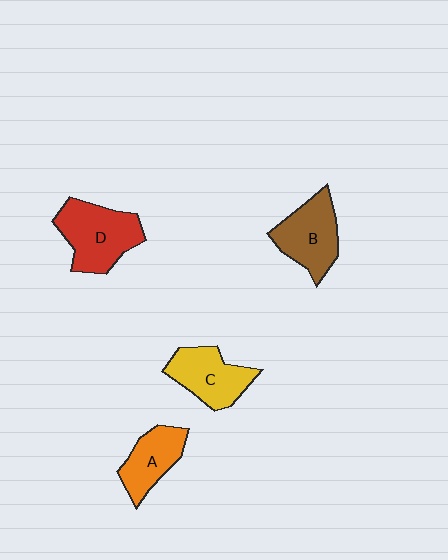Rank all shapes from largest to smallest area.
From largest to smallest: D (red), B (brown), C (yellow), A (orange).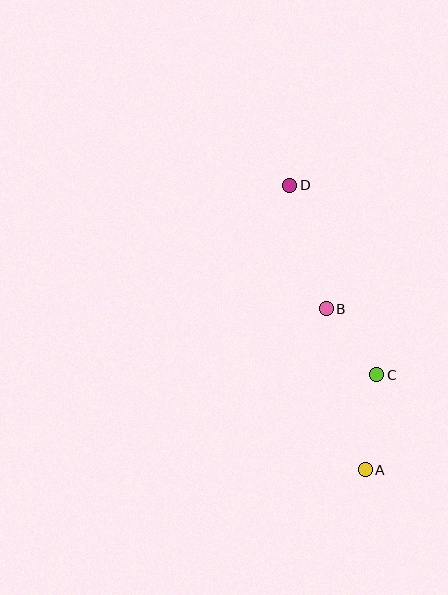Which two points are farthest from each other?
Points A and D are farthest from each other.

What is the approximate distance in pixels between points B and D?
The distance between B and D is approximately 129 pixels.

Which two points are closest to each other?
Points B and C are closest to each other.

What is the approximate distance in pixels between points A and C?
The distance between A and C is approximately 96 pixels.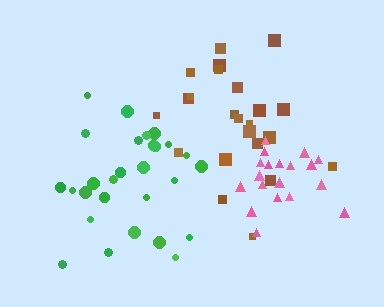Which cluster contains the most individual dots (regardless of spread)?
Green (29).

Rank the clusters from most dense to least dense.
pink, green, brown.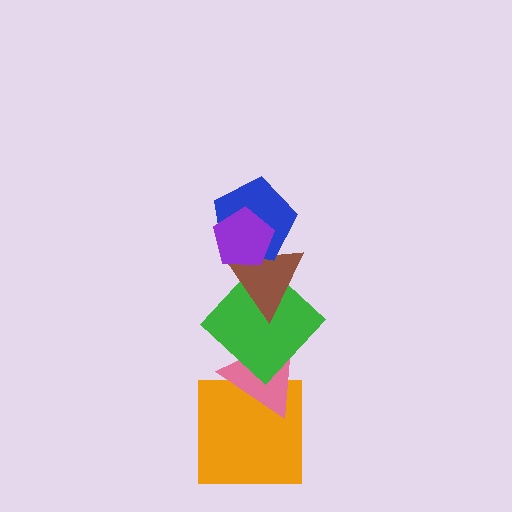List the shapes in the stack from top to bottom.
From top to bottom: the purple pentagon, the blue pentagon, the brown triangle, the green diamond, the pink triangle, the orange square.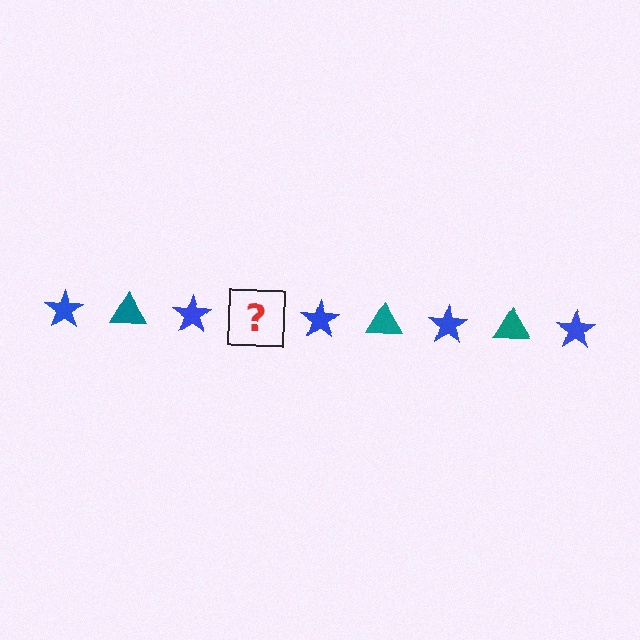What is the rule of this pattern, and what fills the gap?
The rule is that the pattern alternates between blue star and teal triangle. The gap should be filled with a teal triangle.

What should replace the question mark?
The question mark should be replaced with a teal triangle.